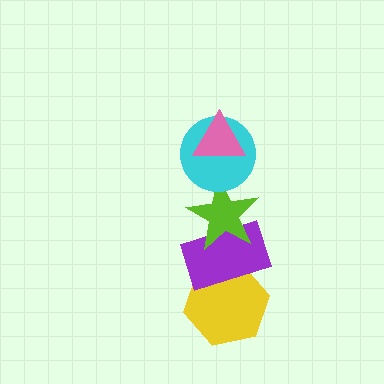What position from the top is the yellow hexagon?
The yellow hexagon is 5th from the top.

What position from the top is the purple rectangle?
The purple rectangle is 4th from the top.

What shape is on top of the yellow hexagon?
The purple rectangle is on top of the yellow hexagon.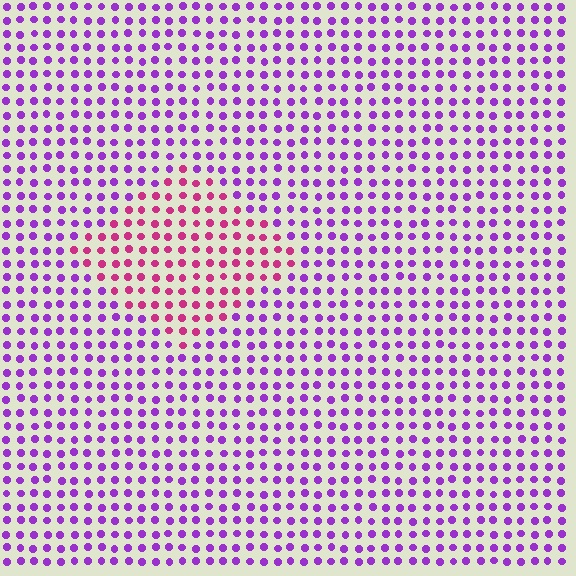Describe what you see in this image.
The image is filled with small purple elements in a uniform arrangement. A diamond-shaped region is visible where the elements are tinted to a slightly different hue, forming a subtle color boundary.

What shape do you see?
I see a diamond.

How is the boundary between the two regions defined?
The boundary is defined purely by a slight shift in hue (about 46 degrees). Spacing, size, and orientation are identical on both sides.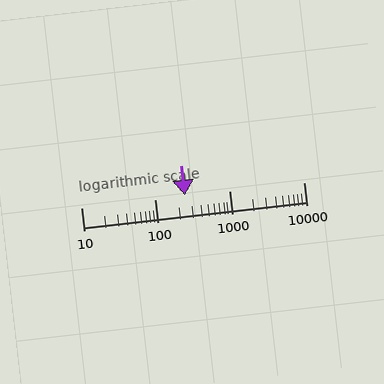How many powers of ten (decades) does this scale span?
The scale spans 3 decades, from 10 to 10000.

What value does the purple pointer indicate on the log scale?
The pointer indicates approximately 250.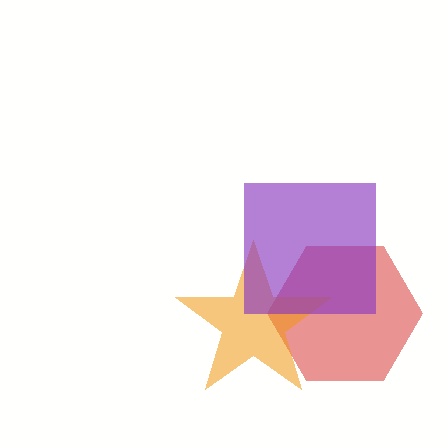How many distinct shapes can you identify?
There are 3 distinct shapes: a red hexagon, an orange star, a purple square.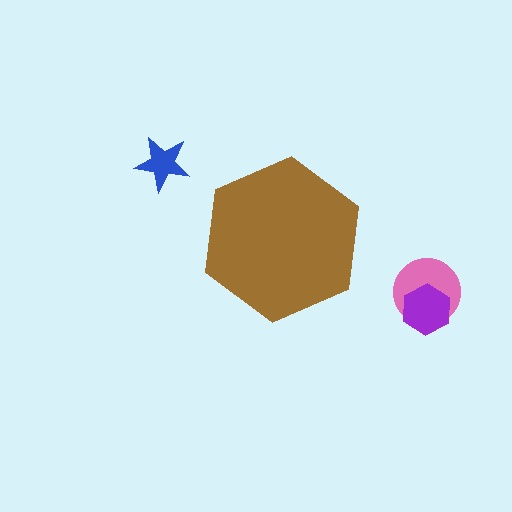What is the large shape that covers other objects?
A brown hexagon.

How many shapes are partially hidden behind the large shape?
0 shapes are partially hidden.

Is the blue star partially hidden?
No, the blue star is fully visible.